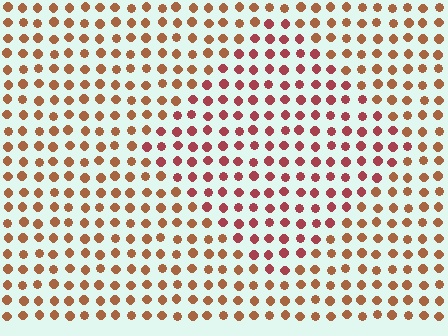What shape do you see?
I see a diamond.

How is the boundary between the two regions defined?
The boundary is defined purely by a slight shift in hue (about 30 degrees). Spacing, size, and orientation are identical on both sides.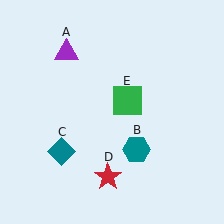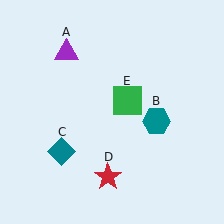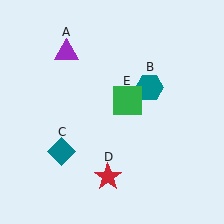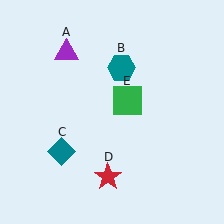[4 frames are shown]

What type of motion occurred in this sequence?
The teal hexagon (object B) rotated counterclockwise around the center of the scene.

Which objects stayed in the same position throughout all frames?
Purple triangle (object A) and teal diamond (object C) and red star (object D) and green square (object E) remained stationary.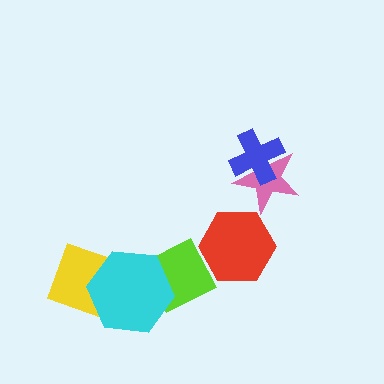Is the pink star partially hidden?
Yes, it is partially covered by another shape.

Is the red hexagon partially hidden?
No, no other shape covers it.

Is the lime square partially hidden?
Yes, it is partially covered by another shape.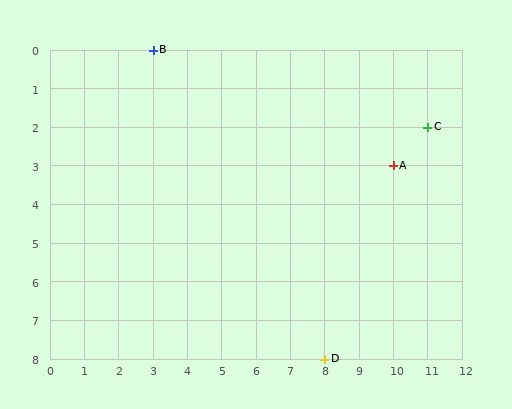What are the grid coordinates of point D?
Point D is at grid coordinates (8, 8).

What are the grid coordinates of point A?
Point A is at grid coordinates (10, 3).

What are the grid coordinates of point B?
Point B is at grid coordinates (3, 0).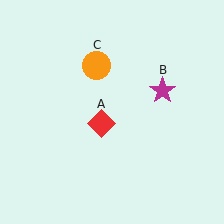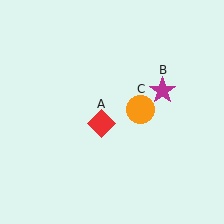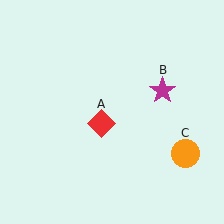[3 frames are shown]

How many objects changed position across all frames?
1 object changed position: orange circle (object C).